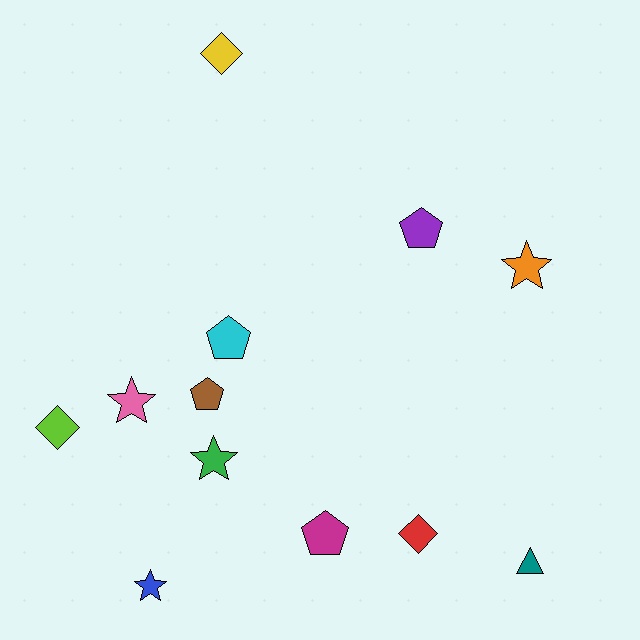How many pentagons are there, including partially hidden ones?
There are 4 pentagons.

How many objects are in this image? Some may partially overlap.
There are 12 objects.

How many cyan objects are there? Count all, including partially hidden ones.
There is 1 cyan object.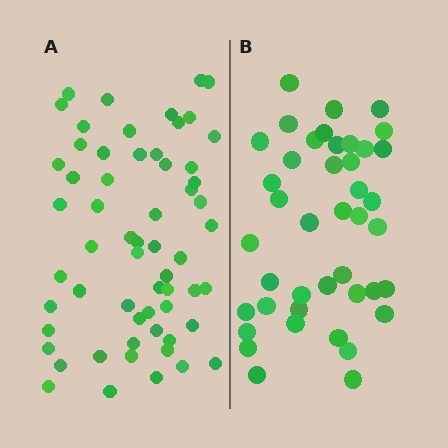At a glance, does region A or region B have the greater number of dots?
Region A (the left region) has more dots.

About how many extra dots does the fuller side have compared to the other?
Region A has approximately 20 more dots than region B.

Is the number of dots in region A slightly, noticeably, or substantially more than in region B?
Region A has noticeably more, but not dramatically so. The ratio is roughly 1.4 to 1.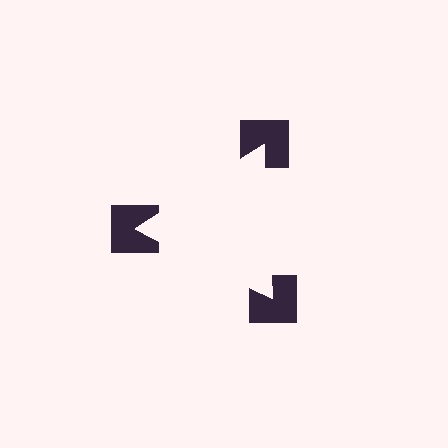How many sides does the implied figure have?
3 sides.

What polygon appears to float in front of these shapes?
An illusory triangle — its edges are inferred from the aligned wedge cuts in the notched squares, not physically drawn.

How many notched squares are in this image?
There are 3 — one at each vertex of the illusory triangle.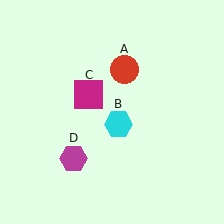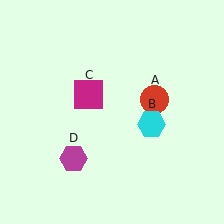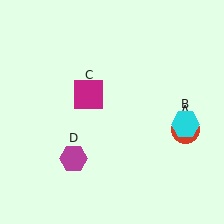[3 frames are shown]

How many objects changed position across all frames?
2 objects changed position: red circle (object A), cyan hexagon (object B).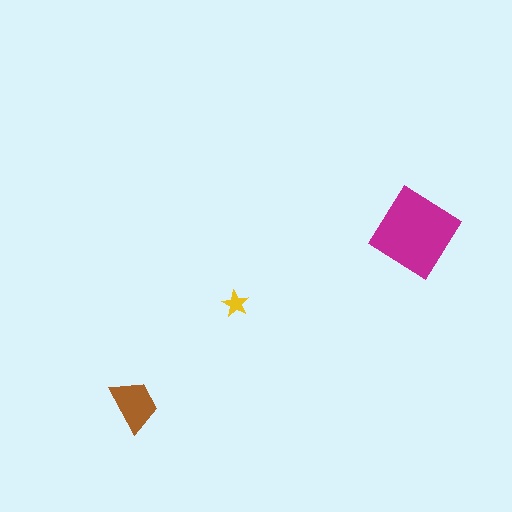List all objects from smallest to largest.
The yellow star, the brown trapezoid, the magenta diamond.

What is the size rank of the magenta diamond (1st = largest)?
1st.